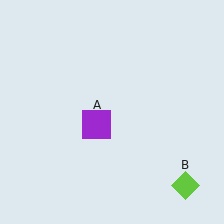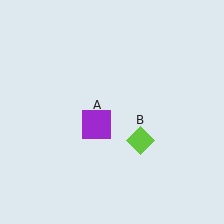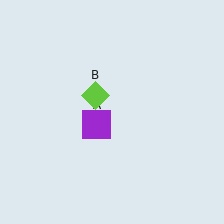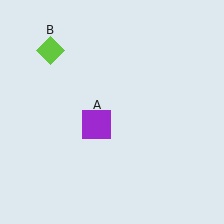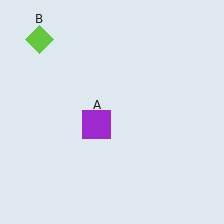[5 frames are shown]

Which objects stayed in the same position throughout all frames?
Purple square (object A) remained stationary.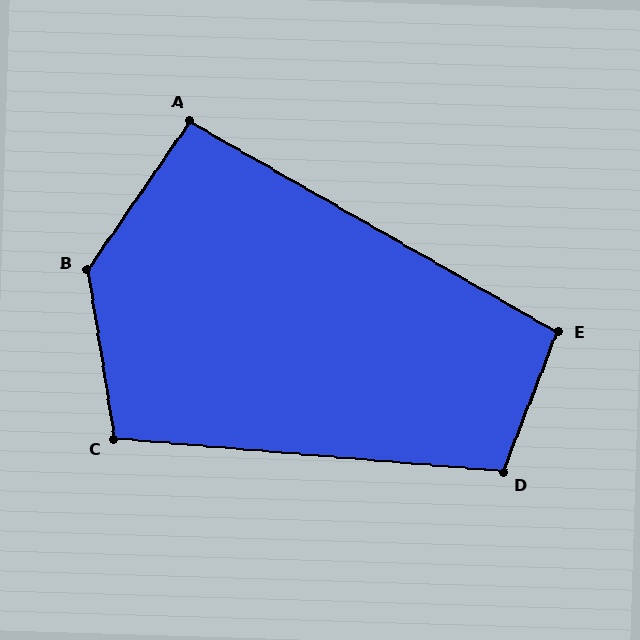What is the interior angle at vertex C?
Approximately 104 degrees (obtuse).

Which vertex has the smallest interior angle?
A, at approximately 95 degrees.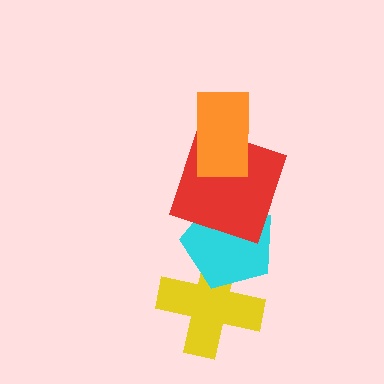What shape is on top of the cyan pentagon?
The red square is on top of the cyan pentagon.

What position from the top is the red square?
The red square is 2nd from the top.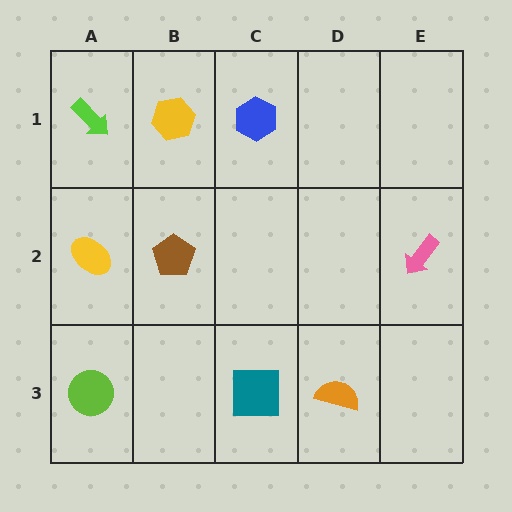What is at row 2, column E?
A pink arrow.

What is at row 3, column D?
An orange semicircle.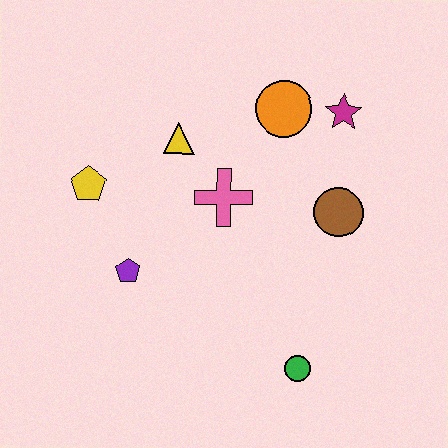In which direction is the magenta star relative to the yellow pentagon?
The magenta star is to the right of the yellow pentagon.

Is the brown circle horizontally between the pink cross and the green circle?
No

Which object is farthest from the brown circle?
The yellow pentagon is farthest from the brown circle.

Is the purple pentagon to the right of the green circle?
No